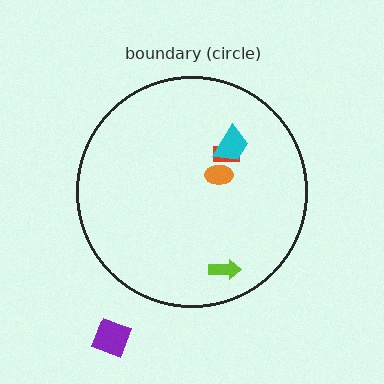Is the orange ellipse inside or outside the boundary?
Inside.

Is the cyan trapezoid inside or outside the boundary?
Inside.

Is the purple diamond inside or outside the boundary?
Outside.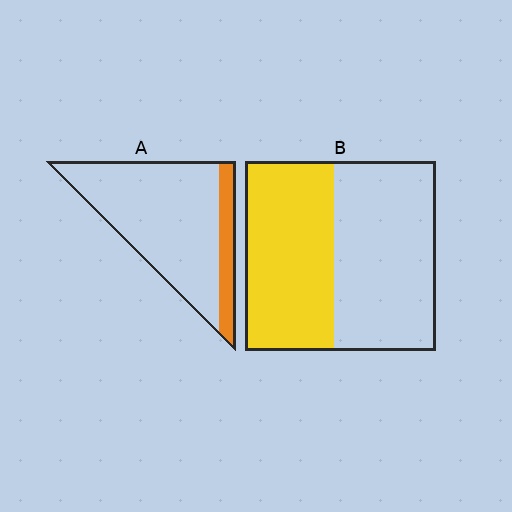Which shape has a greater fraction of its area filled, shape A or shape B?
Shape B.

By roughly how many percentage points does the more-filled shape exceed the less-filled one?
By roughly 30 percentage points (B over A).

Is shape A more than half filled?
No.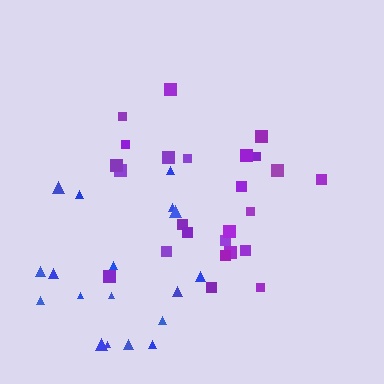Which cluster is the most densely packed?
Purple.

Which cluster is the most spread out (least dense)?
Blue.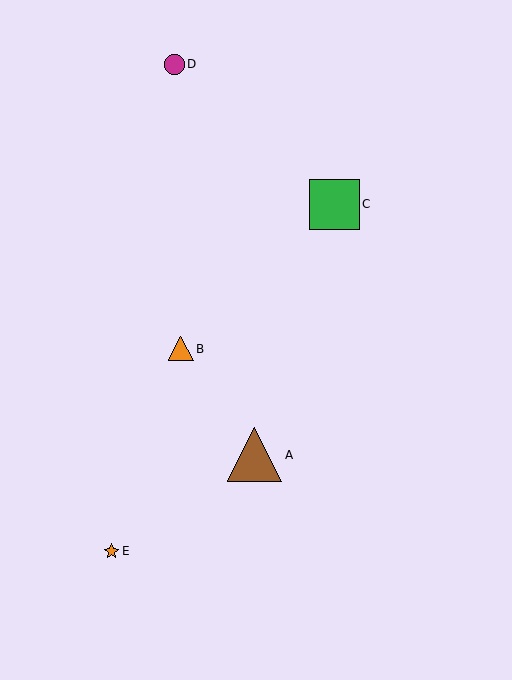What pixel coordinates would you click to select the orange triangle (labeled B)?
Click at (181, 349) to select the orange triangle B.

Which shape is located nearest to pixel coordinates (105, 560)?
The orange star (labeled E) at (111, 551) is nearest to that location.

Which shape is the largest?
The brown triangle (labeled A) is the largest.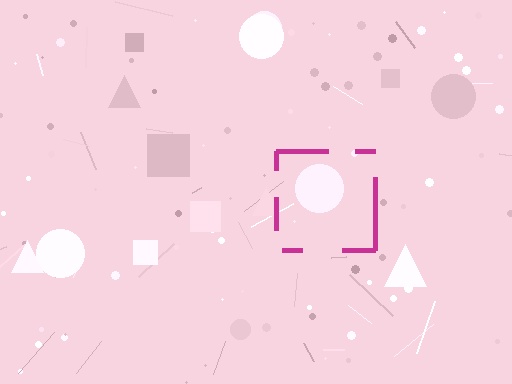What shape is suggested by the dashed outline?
The dashed outline suggests a square.